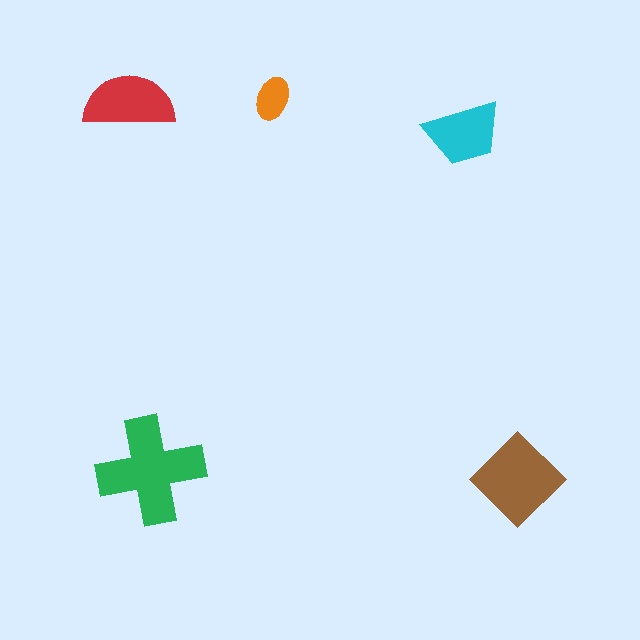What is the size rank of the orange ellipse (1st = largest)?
5th.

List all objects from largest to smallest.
The green cross, the brown diamond, the red semicircle, the cyan trapezoid, the orange ellipse.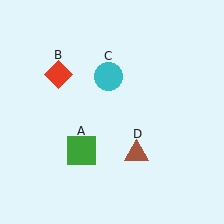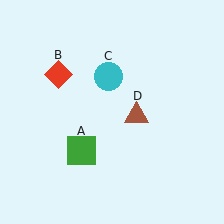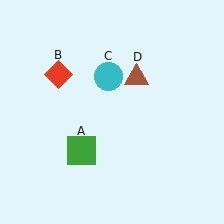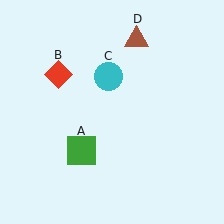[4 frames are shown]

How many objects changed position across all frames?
1 object changed position: brown triangle (object D).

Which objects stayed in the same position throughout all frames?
Green square (object A) and red diamond (object B) and cyan circle (object C) remained stationary.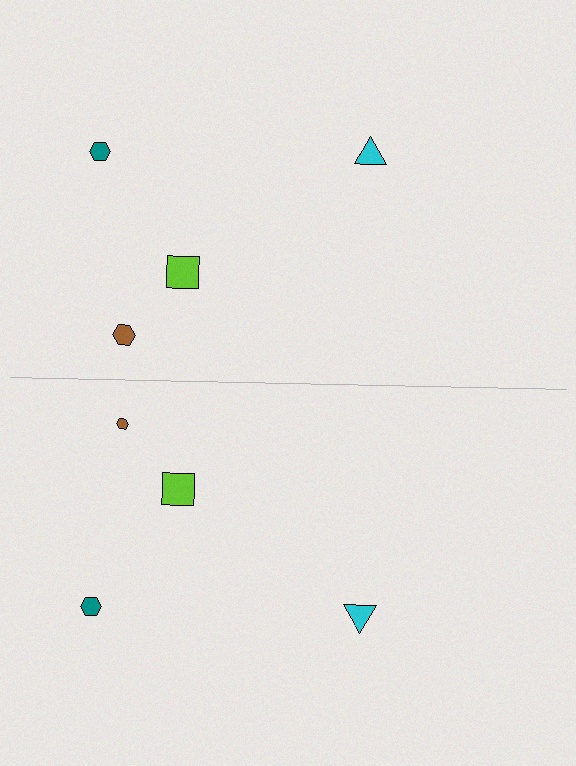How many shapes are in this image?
There are 8 shapes in this image.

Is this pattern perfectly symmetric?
No, the pattern is not perfectly symmetric. The brown hexagon on the bottom side has a different size than its mirror counterpart.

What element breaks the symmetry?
The brown hexagon on the bottom side has a different size than its mirror counterpart.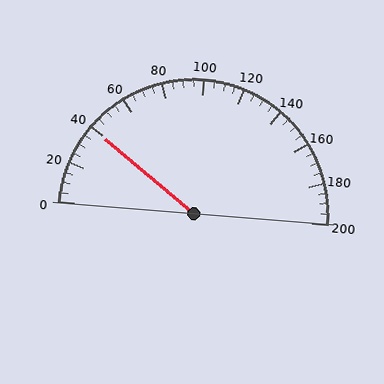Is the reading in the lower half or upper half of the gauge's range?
The reading is in the lower half of the range (0 to 200).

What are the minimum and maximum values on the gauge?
The gauge ranges from 0 to 200.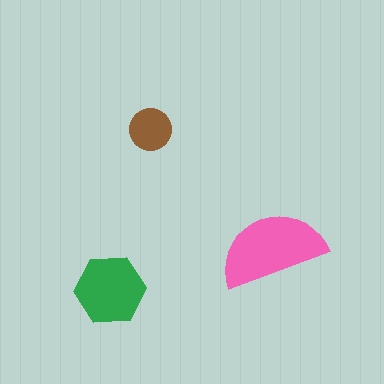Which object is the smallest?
The brown circle.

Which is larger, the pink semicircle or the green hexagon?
The pink semicircle.